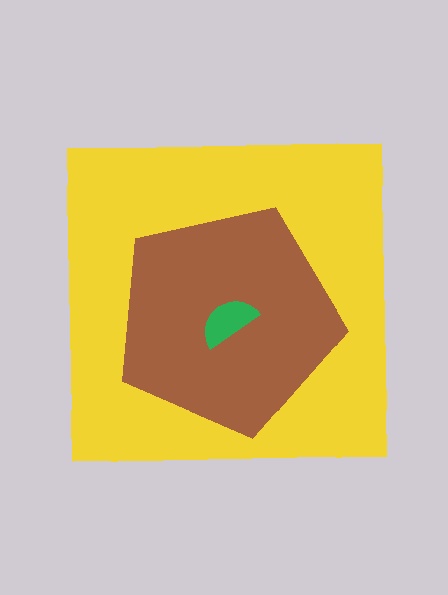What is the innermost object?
The green semicircle.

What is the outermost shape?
The yellow square.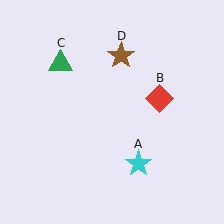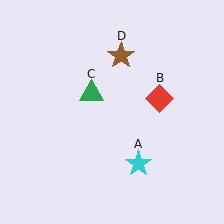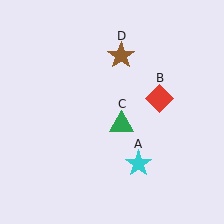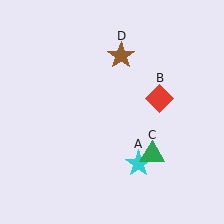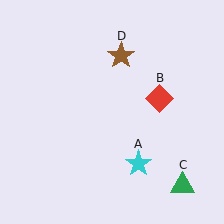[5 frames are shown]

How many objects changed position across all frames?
1 object changed position: green triangle (object C).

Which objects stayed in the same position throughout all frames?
Cyan star (object A) and red diamond (object B) and brown star (object D) remained stationary.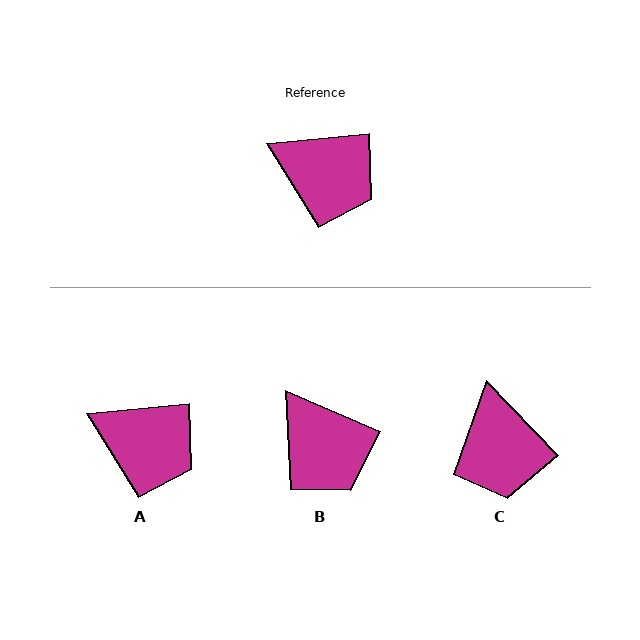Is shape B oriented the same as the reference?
No, it is off by about 29 degrees.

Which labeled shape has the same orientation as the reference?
A.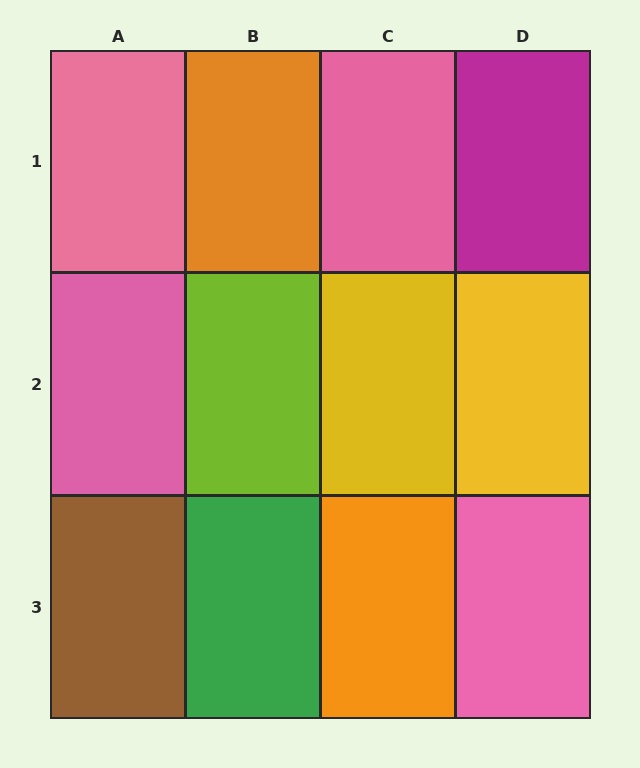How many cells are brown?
1 cell is brown.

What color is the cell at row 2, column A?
Pink.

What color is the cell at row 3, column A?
Brown.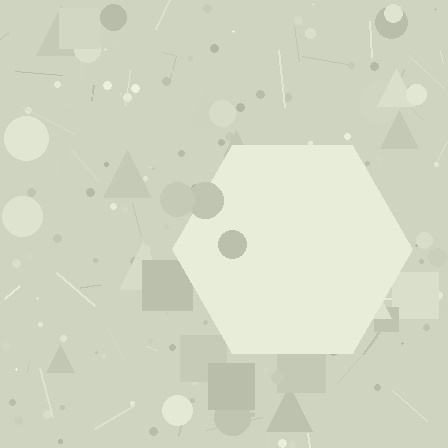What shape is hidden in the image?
A hexagon is hidden in the image.